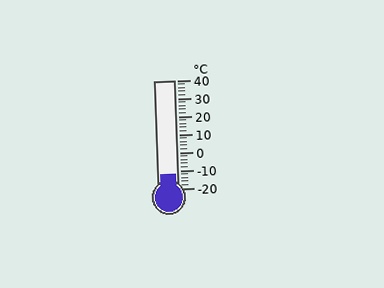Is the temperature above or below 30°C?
The temperature is below 30°C.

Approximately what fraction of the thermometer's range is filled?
The thermometer is filled to approximately 15% of its range.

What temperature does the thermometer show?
The thermometer shows approximately -12°C.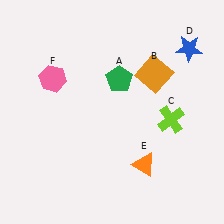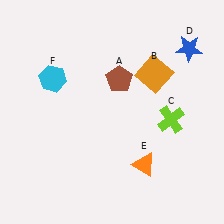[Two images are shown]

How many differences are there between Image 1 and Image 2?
There are 2 differences between the two images.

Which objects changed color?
A changed from green to brown. F changed from pink to cyan.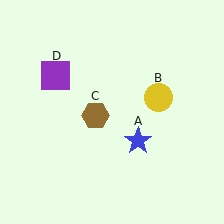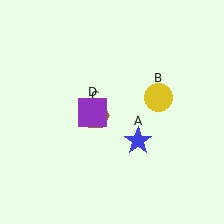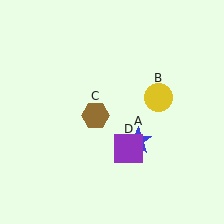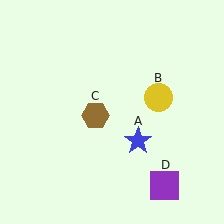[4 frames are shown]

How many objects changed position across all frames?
1 object changed position: purple square (object D).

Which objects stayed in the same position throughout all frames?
Blue star (object A) and yellow circle (object B) and brown hexagon (object C) remained stationary.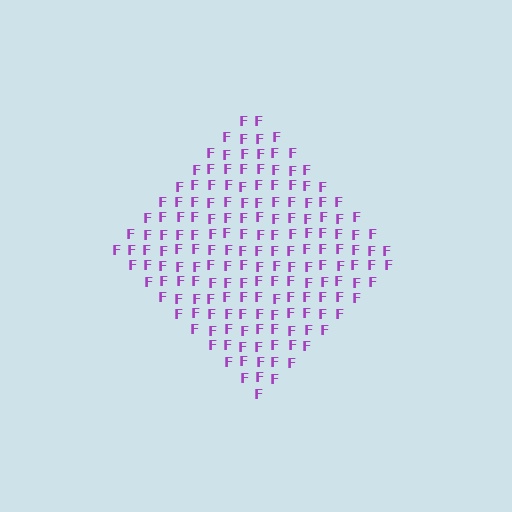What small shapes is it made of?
It is made of small letter F's.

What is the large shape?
The large shape is a diamond.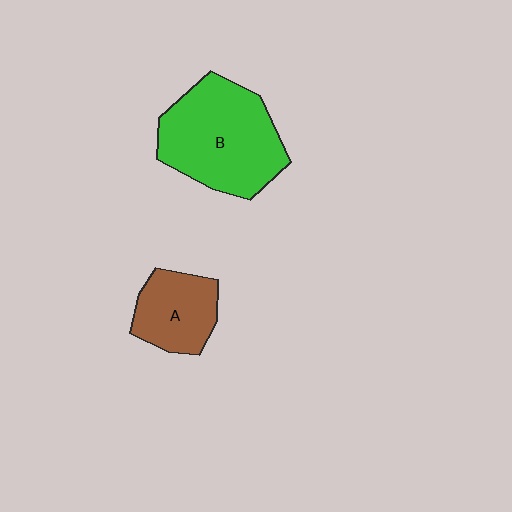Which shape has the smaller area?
Shape A (brown).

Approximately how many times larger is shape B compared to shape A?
Approximately 1.9 times.